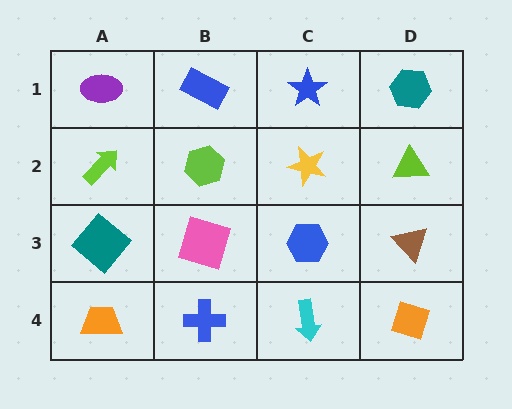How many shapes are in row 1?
4 shapes.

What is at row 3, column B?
A pink square.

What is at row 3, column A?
A teal diamond.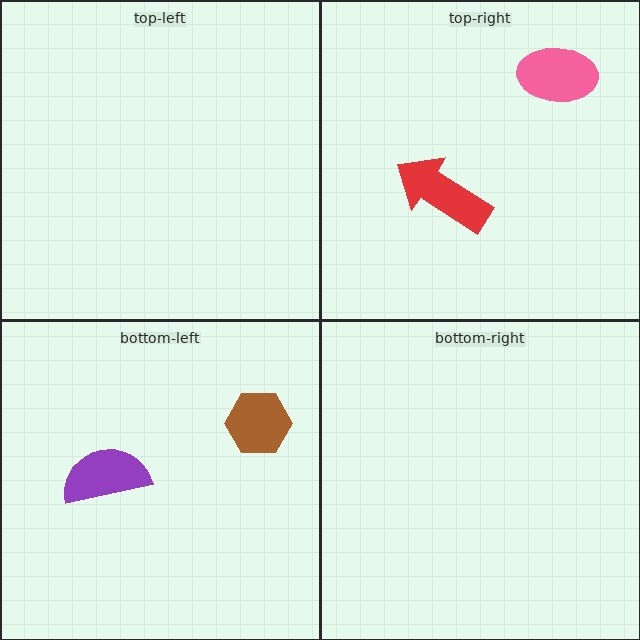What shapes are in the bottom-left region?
The purple semicircle, the brown hexagon.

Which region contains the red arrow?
The top-right region.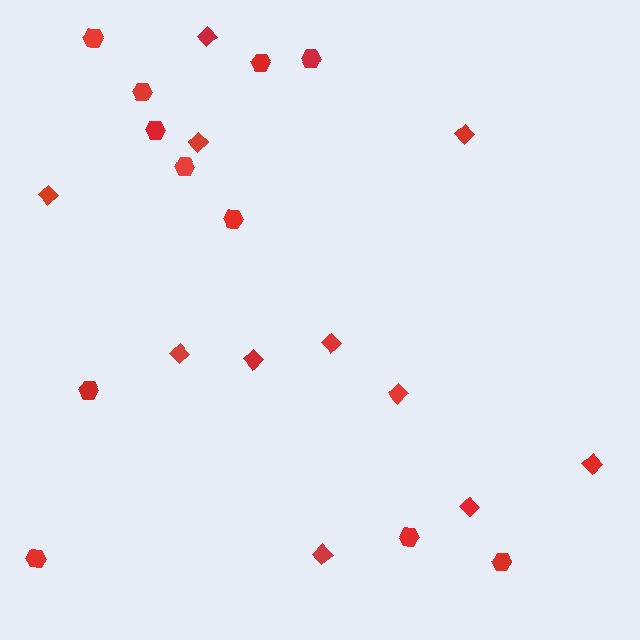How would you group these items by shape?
There are 2 groups: one group of diamonds (11) and one group of hexagons (11).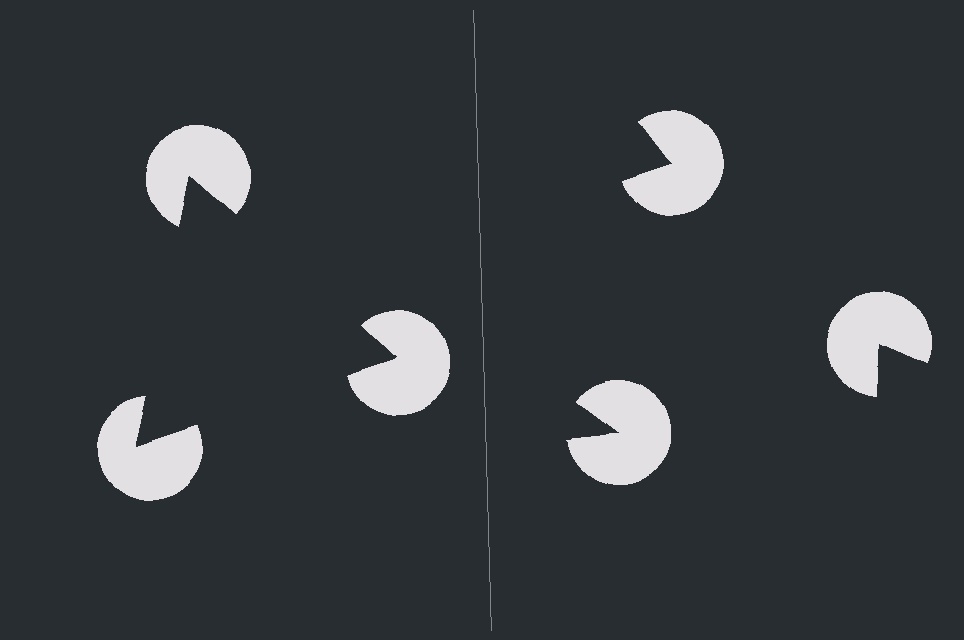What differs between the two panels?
The pac-man discs are positioned identically on both sides; only the wedge orientations differ. On the left they align to a triangle; on the right they are misaligned.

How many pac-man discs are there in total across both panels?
6 — 3 on each side.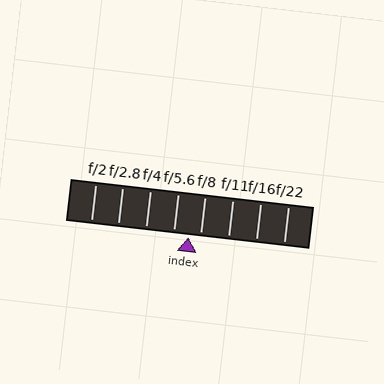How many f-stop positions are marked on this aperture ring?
There are 8 f-stop positions marked.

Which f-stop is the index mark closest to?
The index mark is closest to f/8.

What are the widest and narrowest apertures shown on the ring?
The widest aperture shown is f/2 and the narrowest is f/22.